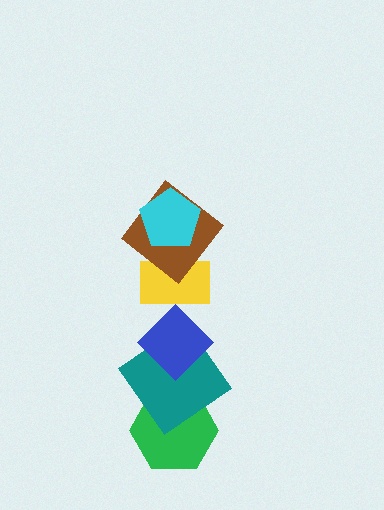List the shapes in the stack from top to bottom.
From top to bottom: the cyan pentagon, the brown diamond, the yellow rectangle, the blue diamond, the teal diamond, the green hexagon.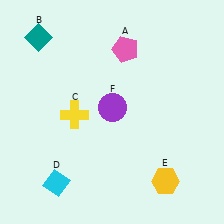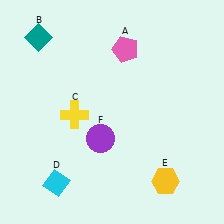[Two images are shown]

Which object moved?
The purple circle (F) moved down.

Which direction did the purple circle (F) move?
The purple circle (F) moved down.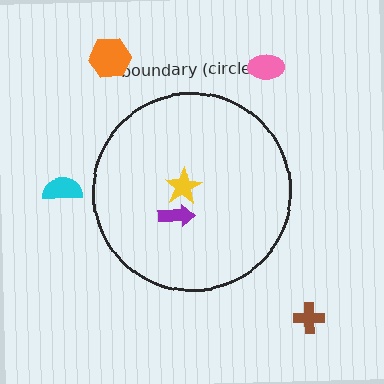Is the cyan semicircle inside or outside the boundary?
Outside.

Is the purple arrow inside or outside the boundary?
Inside.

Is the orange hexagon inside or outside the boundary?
Outside.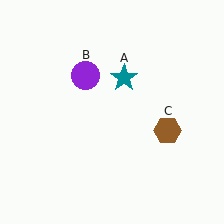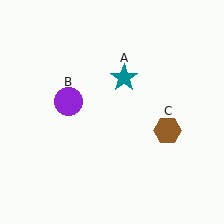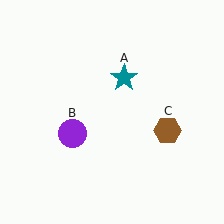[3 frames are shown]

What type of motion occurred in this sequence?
The purple circle (object B) rotated counterclockwise around the center of the scene.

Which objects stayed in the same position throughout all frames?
Teal star (object A) and brown hexagon (object C) remained stationary.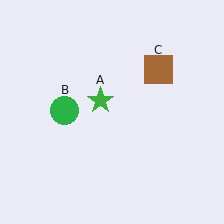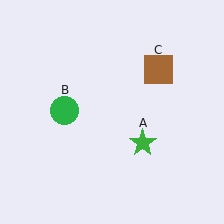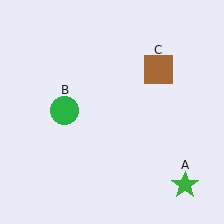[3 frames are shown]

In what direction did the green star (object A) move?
The green star (object A) moved down and to the right.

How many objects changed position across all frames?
1 object changed position: green star (object A).